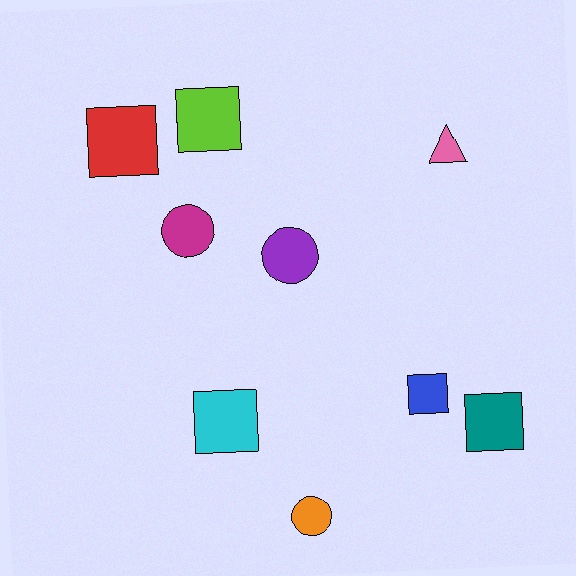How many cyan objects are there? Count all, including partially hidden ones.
There is 1 cyan object.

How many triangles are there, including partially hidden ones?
There is 1 triangle.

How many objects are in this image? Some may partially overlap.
There are 9 objects.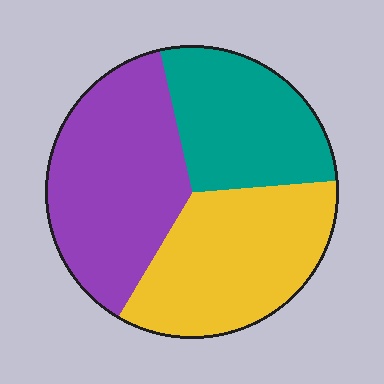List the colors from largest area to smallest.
From largest to smallest: purple, yellow, teal.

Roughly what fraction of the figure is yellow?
Yellow covers about 35% of the figure.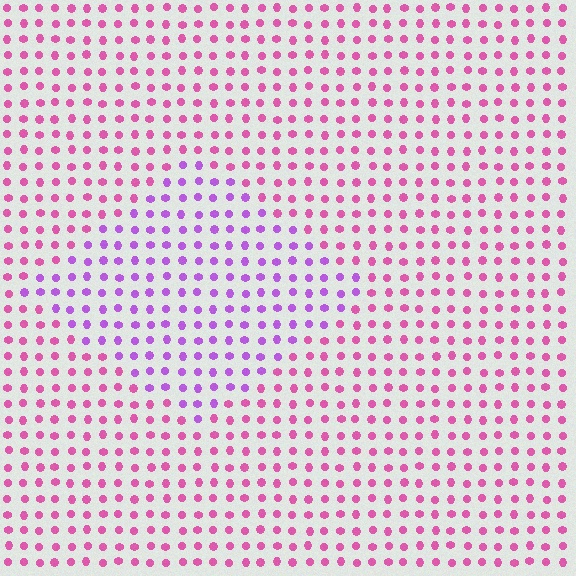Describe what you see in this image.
The image is filled with small pink elements in a uniform arrangement. A diamond-shaped region is visible where the elements are tinted to a slightly different hue, forming a subtle color boundary.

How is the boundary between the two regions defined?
The boundary is defined purely by a slight shift in hue (about 40 degrees). Spacing, size, and orientation are identical on both sides.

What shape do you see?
I see a diamond.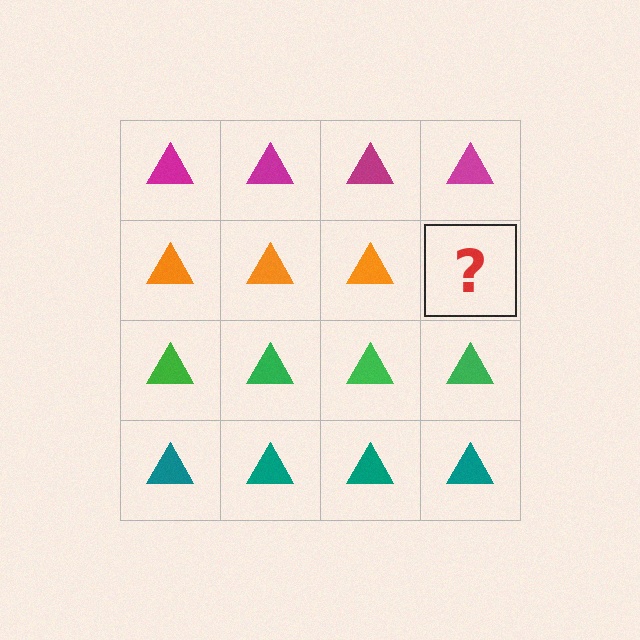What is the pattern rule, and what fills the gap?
The rule is that each row has a consistent color. The gap should be filled with an orange triangle.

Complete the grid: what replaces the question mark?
The question mark should be replaced with an orange triangle.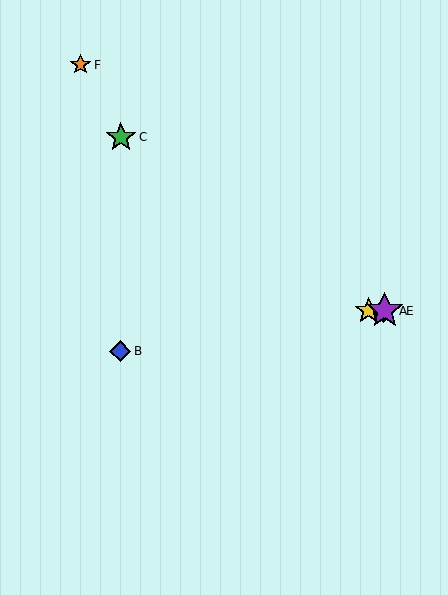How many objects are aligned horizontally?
3 objects (A, D, E) are aligned horizontally.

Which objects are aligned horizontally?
Objects A, D, E are aligned horizontally.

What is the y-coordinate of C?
Object C is at y≈137.